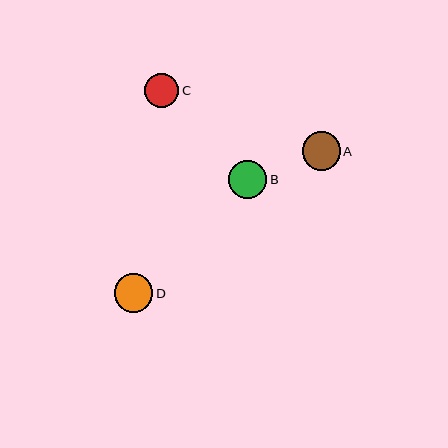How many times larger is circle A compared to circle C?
Circle A is approximately 1.1 times the size of circle C.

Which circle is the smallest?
Circle C is the smallest with a size of approximately 34 pixels.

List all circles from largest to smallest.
From largest to smallest: B, D, A, C.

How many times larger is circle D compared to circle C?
Circle D is approximately 1.1 times the size of circle C.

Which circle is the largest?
Circle B is the largest with a size of approximately 39 pixels.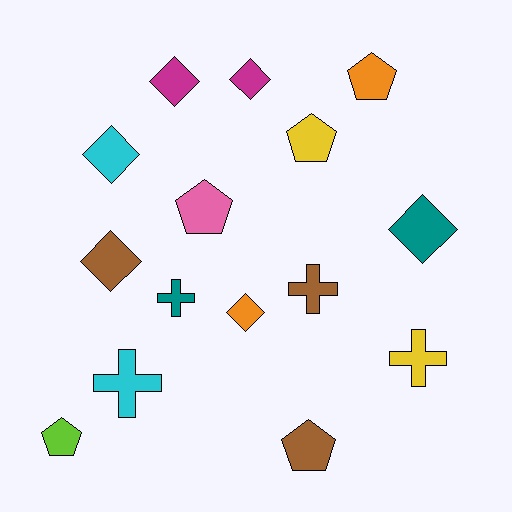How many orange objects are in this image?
There are 2 orange objects.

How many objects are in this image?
There are 15 objects.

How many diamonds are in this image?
There are 6 diamonds.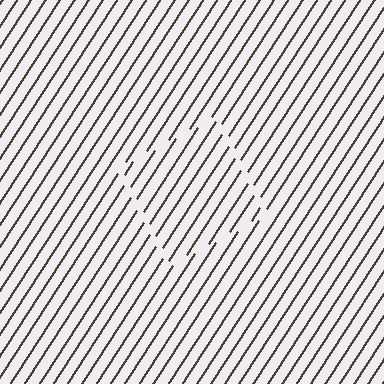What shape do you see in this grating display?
An illusory square. The interior of the shape contains the same grating, shifted by half a period — the contour is defined by the phase discontinuity where line-ends from the inner and outer gratings abut.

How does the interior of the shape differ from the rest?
The interior of the shape contains the same grating, shifted by half a period — the contour is defined by the phase discontinuity where line-ends from the inner and outer gratings abut.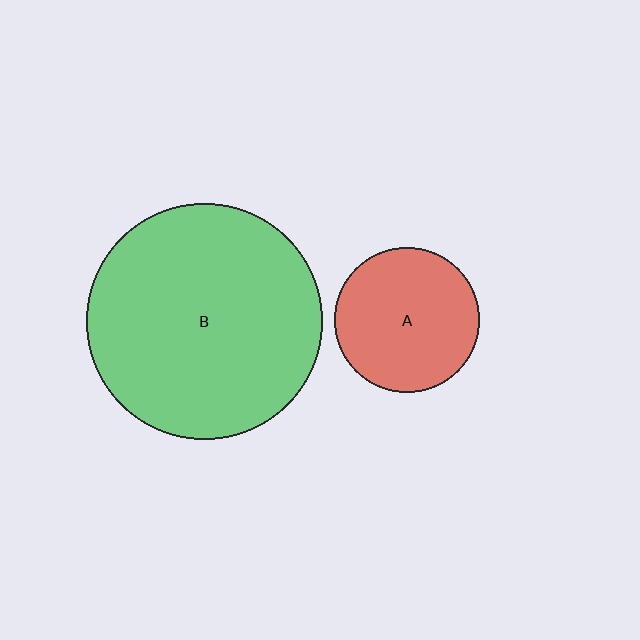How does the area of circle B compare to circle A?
Approximately 2.7 times.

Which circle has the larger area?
Circle B (green).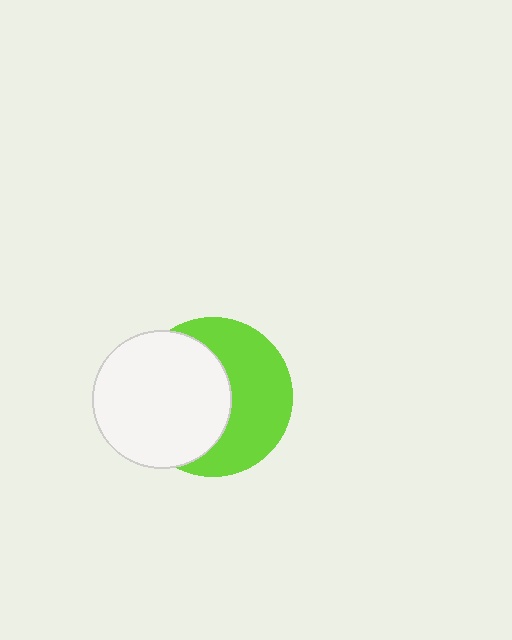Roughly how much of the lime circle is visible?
About half of it is visible (roughly 50%).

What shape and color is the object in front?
The object in front is a white circle.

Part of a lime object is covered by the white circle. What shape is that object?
It is a circle.